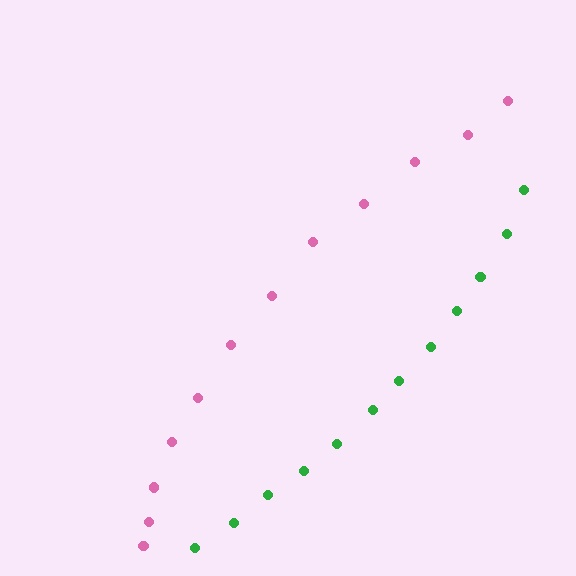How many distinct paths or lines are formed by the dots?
There are 2 distinct paths.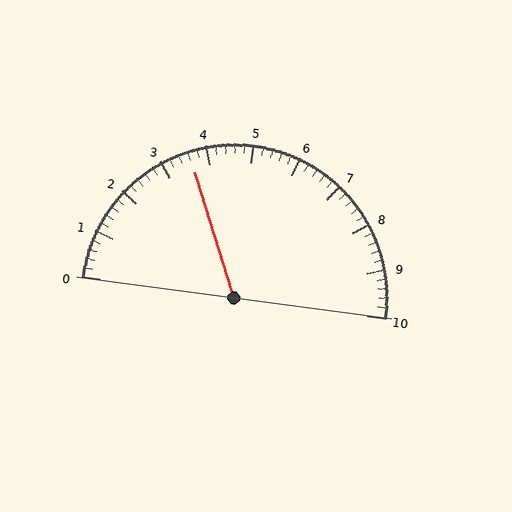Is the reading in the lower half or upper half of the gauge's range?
The reading is in the lower half of the range (0 to 10).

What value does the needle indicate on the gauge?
The needle indicates approximately 3.6.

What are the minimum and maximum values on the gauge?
The gauge ranges from 0 to 10.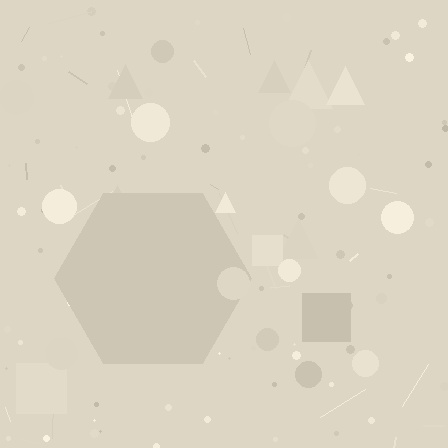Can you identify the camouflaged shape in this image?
The camouflaged shape is a hexagon.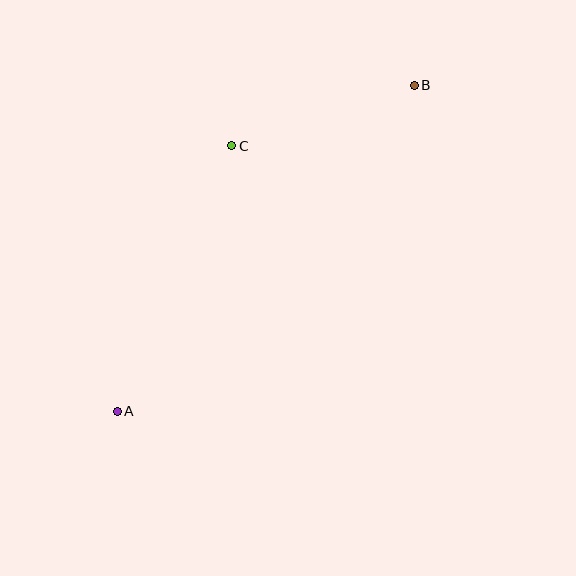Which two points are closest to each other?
Points B and C are closest to each other.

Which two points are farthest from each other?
Points A and B are farthest from each other.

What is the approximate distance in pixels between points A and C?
The distance between A and C is approximately 289 pixels.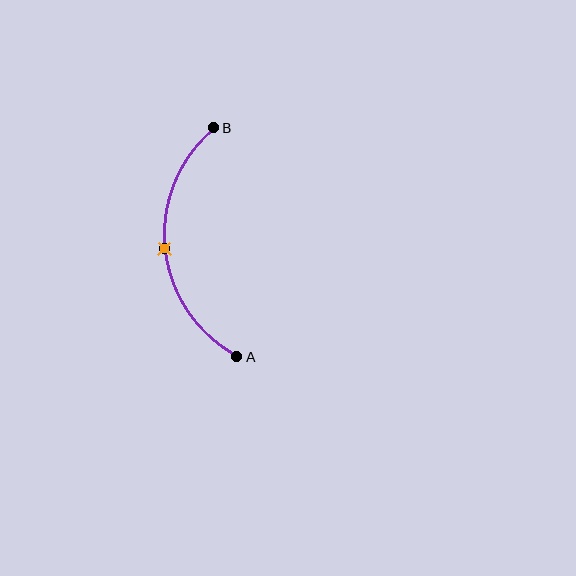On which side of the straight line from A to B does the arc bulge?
The arc bulges to the left of the straight line connecting A and B.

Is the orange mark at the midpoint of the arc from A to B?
Yes. The orange mark lies on the arc at equal arc-length from both A and B — it is the arc midpoint.